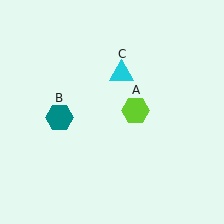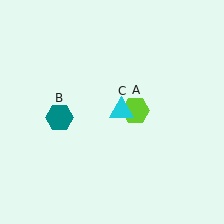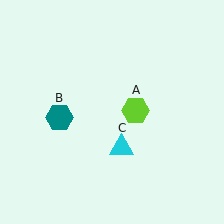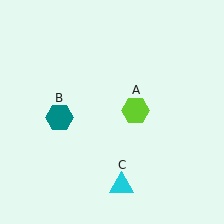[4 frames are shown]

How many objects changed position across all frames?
1 object changed position: cyan triangle (object C).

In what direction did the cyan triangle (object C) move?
The cyan triangle (object C) moved down.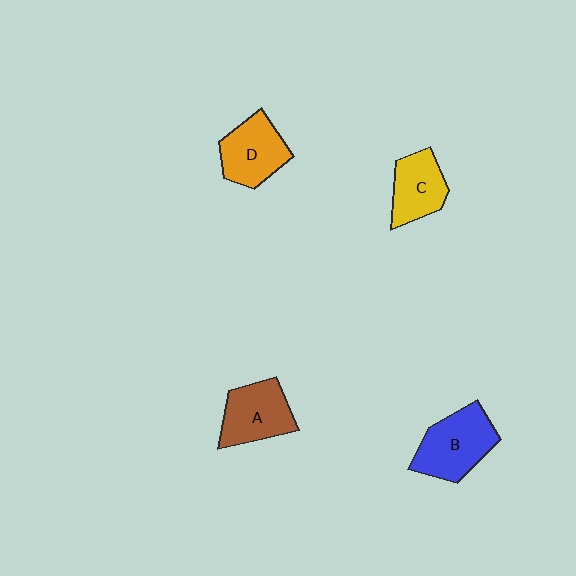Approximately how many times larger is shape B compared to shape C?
Approximately 1.3 times.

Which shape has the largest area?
Shape B (blue).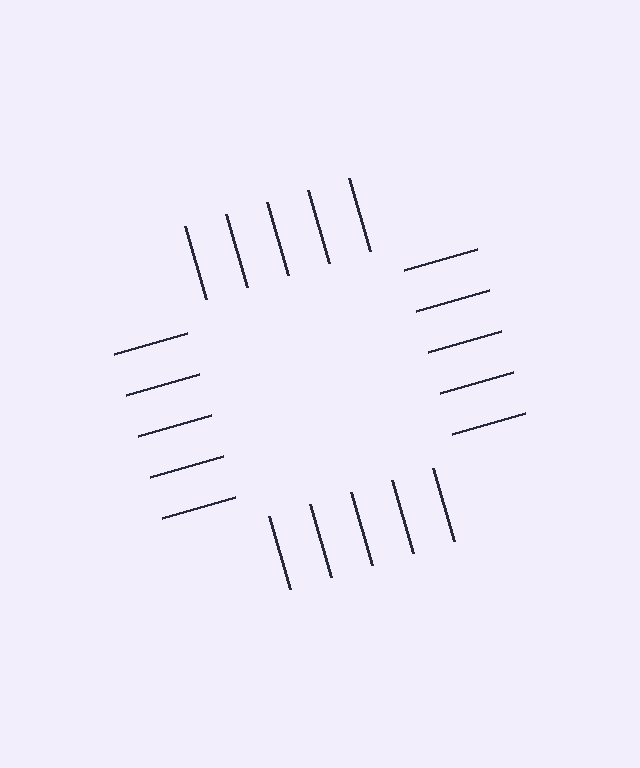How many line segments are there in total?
20 — 5 along each of the 4 edges.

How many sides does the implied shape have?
4 sides — the line-ends trace a square.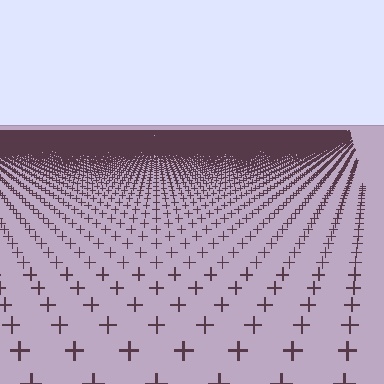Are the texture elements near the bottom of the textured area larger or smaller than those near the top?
Larger. Near the bottom, elements are closer to the viewer and appear at a bigger on-screen size.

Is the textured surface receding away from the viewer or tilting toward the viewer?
The surface is receding away from the viewer. Texture elements get smaller and denser toward the top.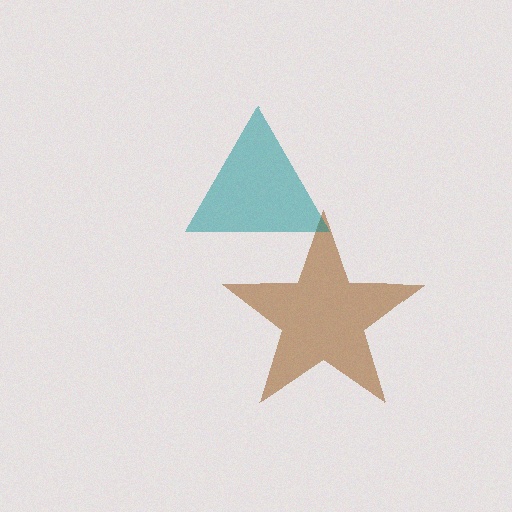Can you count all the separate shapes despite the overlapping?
Yes, there are 2 separate shapes.